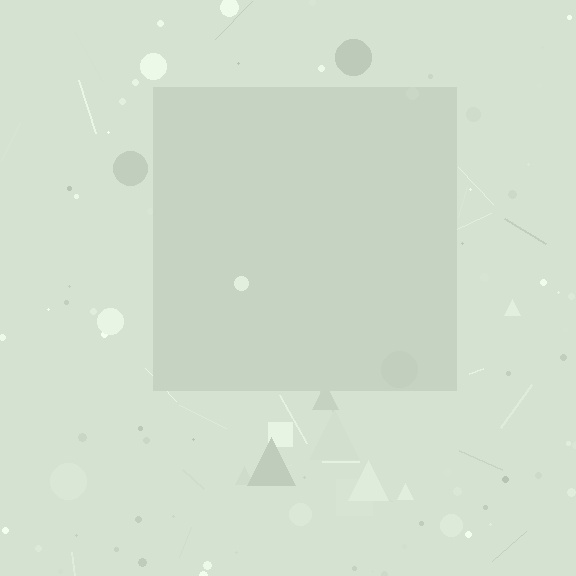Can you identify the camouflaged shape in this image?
The camouflaged shape is a square.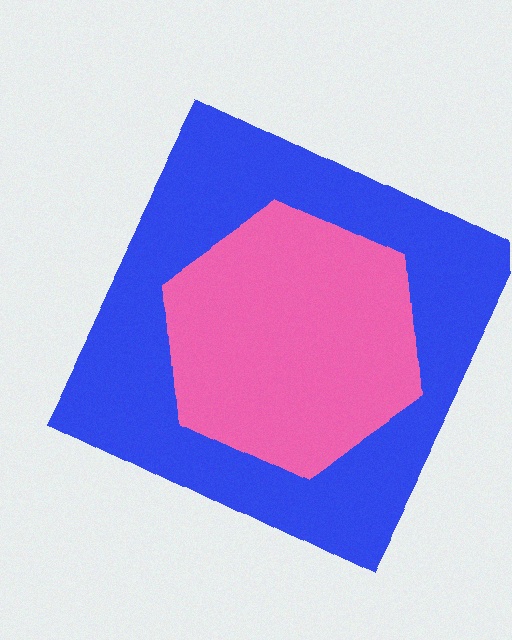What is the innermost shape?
The pink hexagon.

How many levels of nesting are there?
2.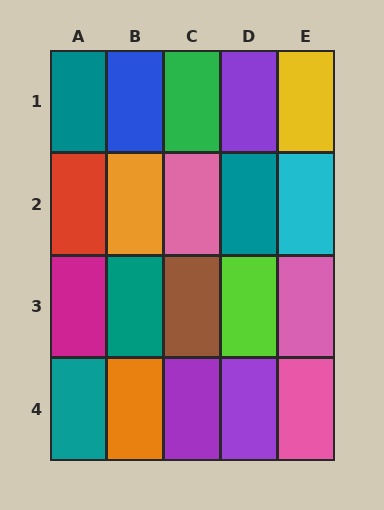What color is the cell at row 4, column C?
Purple.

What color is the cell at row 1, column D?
Purple.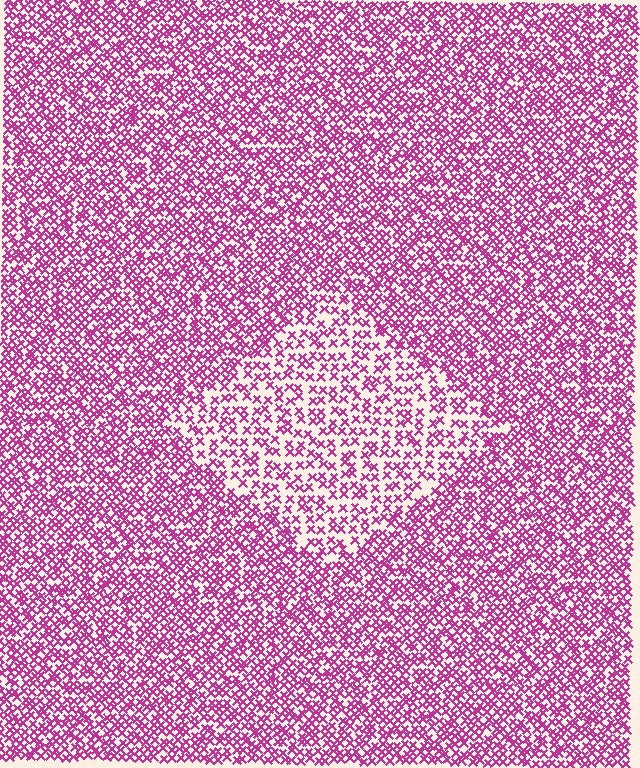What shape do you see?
I see a diamond.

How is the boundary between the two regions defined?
The boundary is defined by a change in element density (approximately 1.8x ratio). All elements are the same color, size, and shape.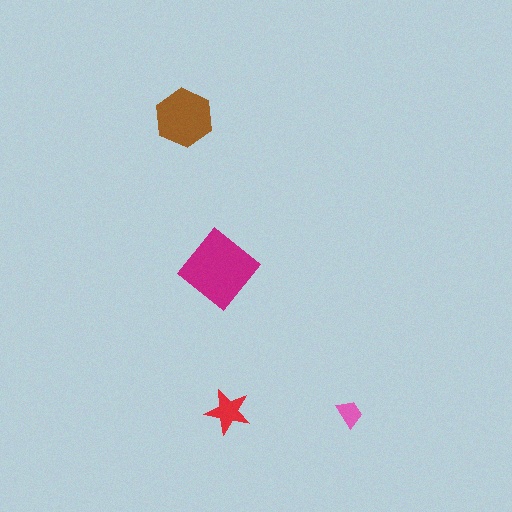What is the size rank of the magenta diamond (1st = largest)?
1st.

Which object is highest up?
The brown hexagon is topmost.